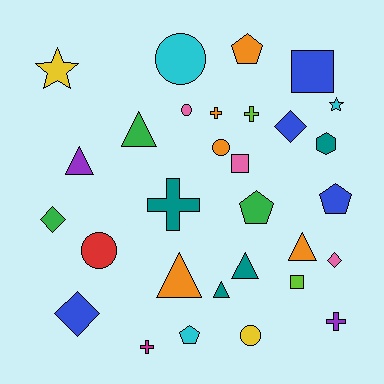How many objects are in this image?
There are 30 objects.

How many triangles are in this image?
There are 6 triangles.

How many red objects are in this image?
There is 1 red object.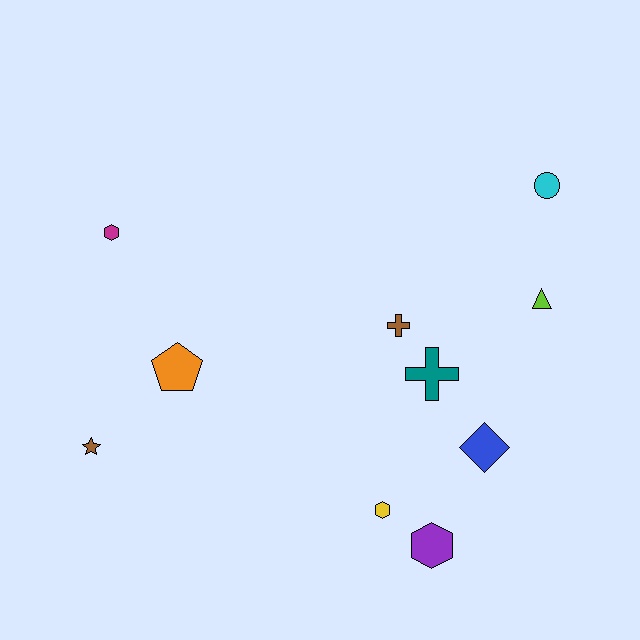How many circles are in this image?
There is 1 circle.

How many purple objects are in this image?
There is 1 purple object.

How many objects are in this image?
There are 10 objects.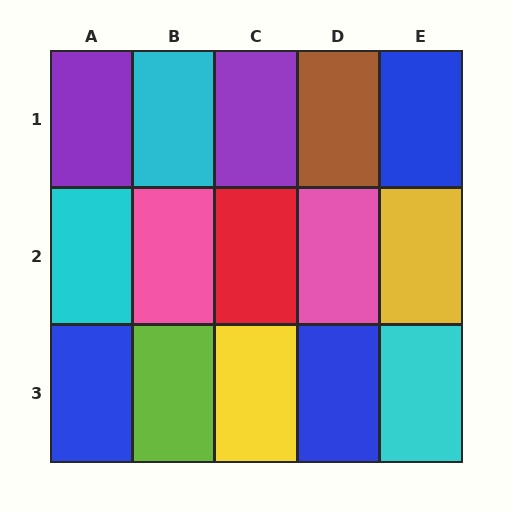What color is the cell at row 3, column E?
Cyan.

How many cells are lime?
1 cell is lime.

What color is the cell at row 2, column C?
Red.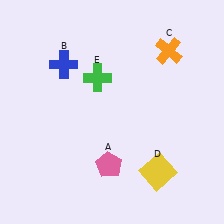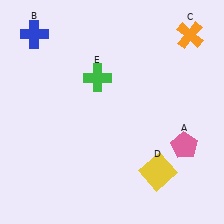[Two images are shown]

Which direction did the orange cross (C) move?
The orange cross (C) moved right.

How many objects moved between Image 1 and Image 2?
3 objects moved between the two images.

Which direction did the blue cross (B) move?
The blue cross (B) moved up.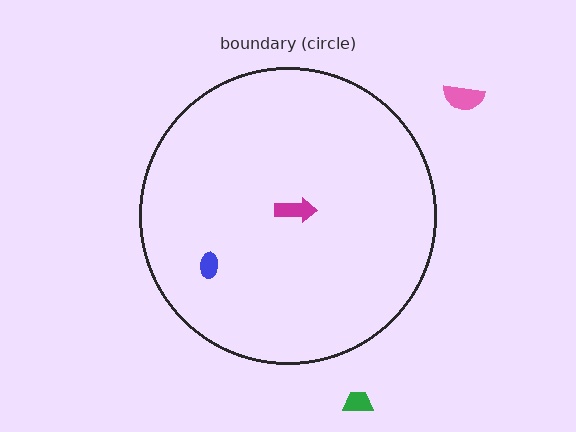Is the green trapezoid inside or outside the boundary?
Outside.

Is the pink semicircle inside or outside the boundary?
Outside.